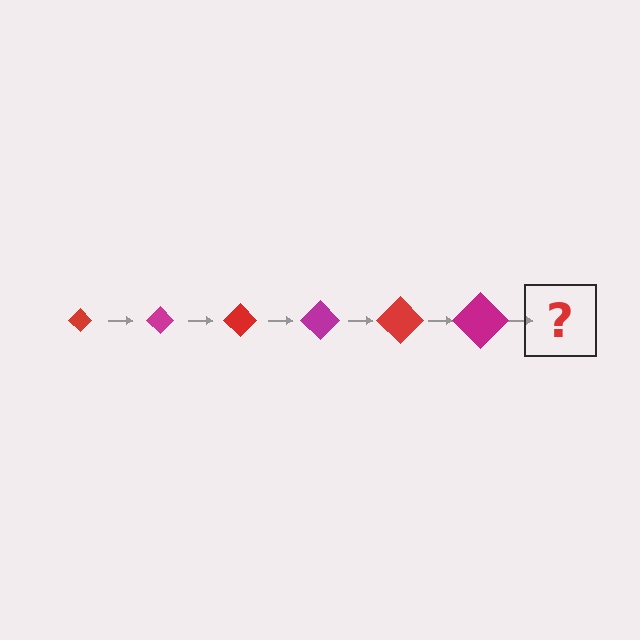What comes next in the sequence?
The next element should be a red diamond, larger than the previous one.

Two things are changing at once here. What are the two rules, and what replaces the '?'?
The two rules are that the diamond grows larger each step and the color cycles through red and magenta. The '?' should be a red diamond, larger than the previous one.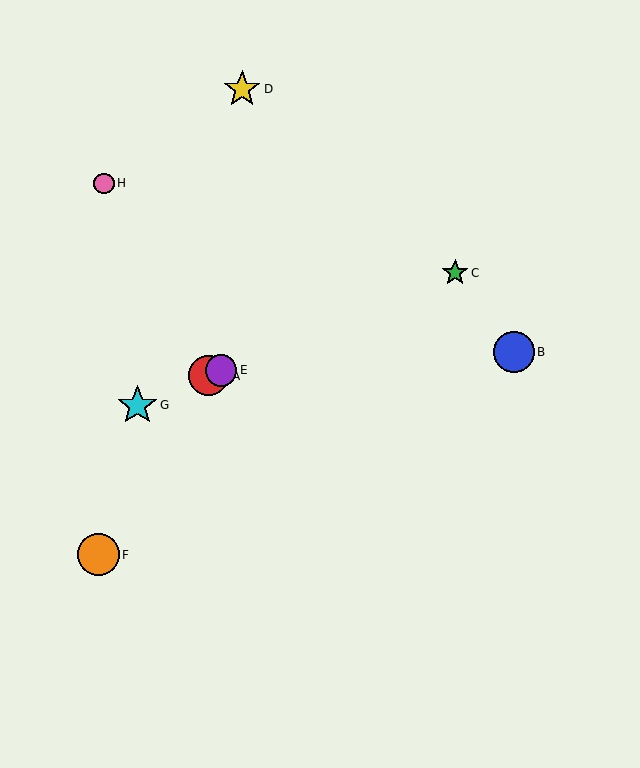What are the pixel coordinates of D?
Object D is at (242, 89).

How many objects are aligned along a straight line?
4 objects (A, C, E, G) are aligned along a straight line.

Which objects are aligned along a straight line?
Objects A, C, E, G are aligned along a straight line.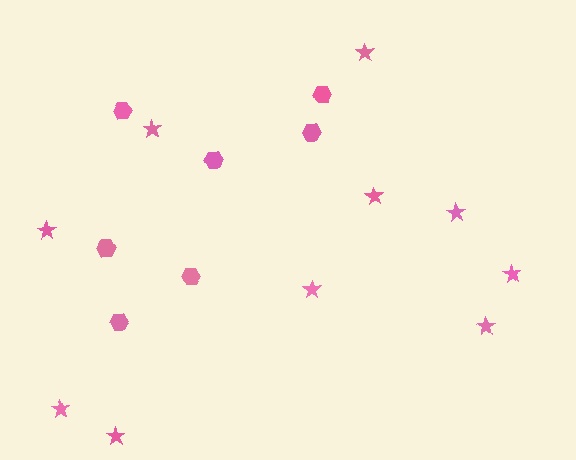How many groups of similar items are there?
There are 2 groups: one group of hexagons (7) and one group of stars (10).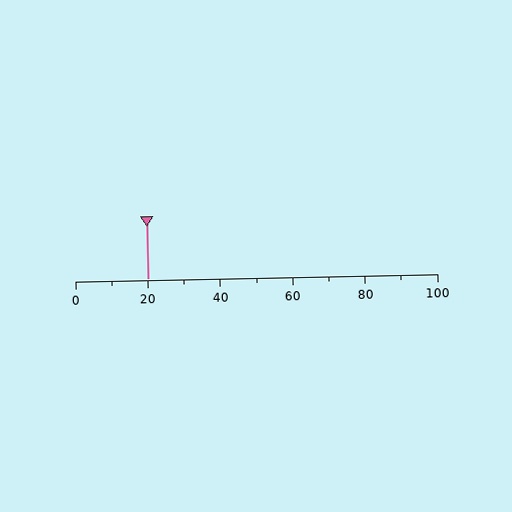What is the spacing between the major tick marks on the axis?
The major ticks are spaced 20 apart.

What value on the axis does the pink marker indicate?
The marker indicates approximately 20.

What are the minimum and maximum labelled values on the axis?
The axis runs from 0 to 100.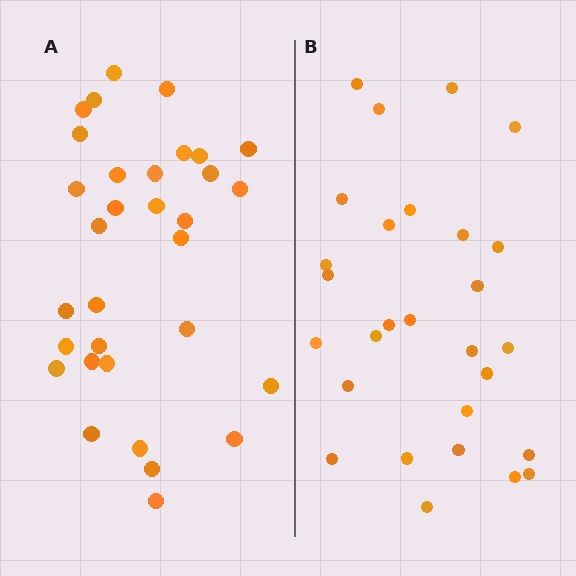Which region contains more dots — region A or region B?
Region A (the left region) has more dots.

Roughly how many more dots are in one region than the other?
Region A has about 4 more dots than region B.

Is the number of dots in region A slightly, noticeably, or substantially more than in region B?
Region A has only slightly more — the two regions are fairly close. The ratio is roughly 1.1 to 1.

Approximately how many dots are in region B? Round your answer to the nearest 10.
About 30 dots. (The exact count is 28, which rounds to 30.)